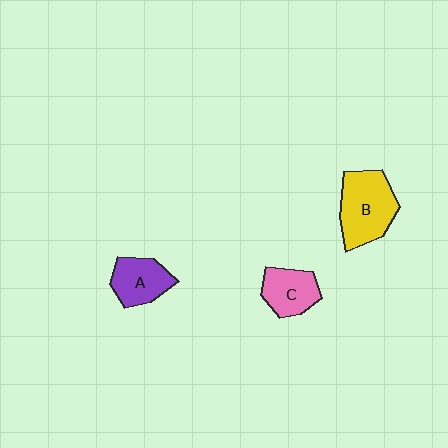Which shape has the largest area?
Shape B (yellow).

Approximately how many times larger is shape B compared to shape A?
Approximately 1.5 times.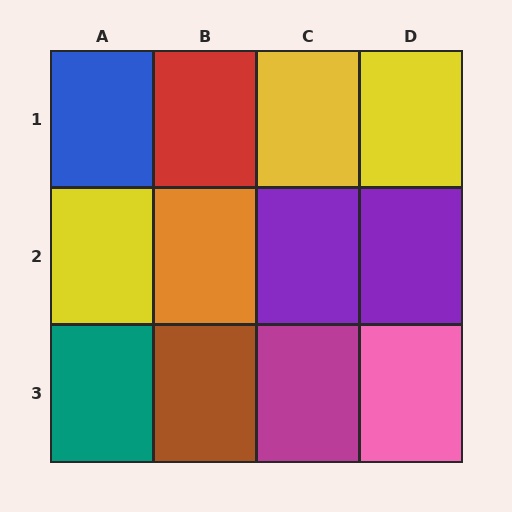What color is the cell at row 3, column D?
Pink.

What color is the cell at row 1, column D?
Yellow.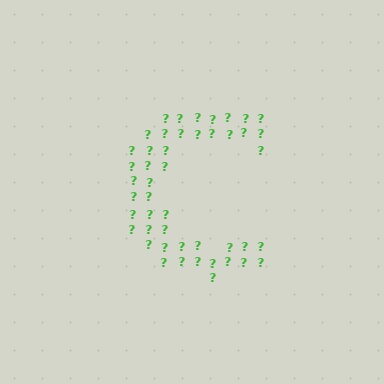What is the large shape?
The large shape is the letter C.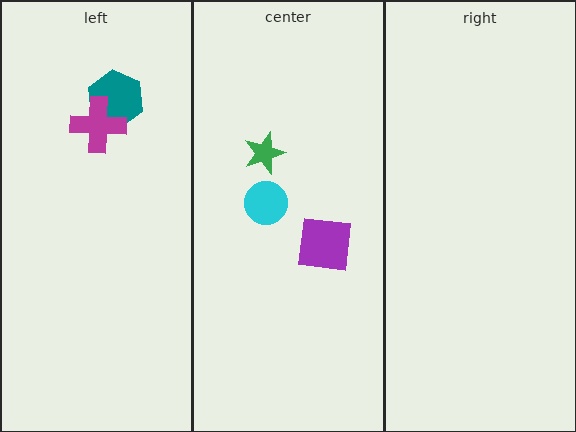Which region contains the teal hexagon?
The left region.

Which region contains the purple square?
The center region.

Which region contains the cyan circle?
The center region.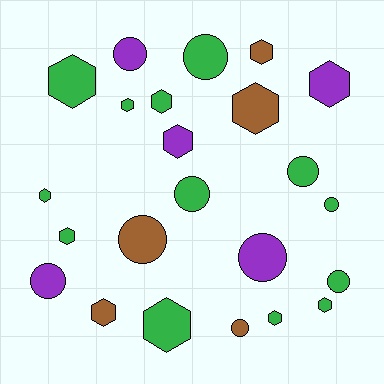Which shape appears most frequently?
Hexagon, with 13 objects.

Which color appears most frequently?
Green, with 13 objects.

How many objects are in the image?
There are 23 objects.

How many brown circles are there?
There are 2 brown circles.